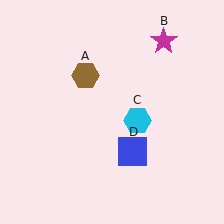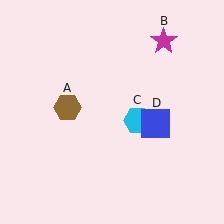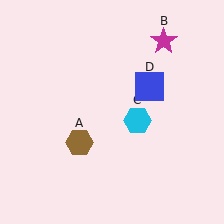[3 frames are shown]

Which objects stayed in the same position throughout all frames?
Magenta star (object B) and cyan hexagon (object C) remained stationary.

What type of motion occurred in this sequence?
The brown hexagon (object A), blue square (object D) rotated counterclockwise around the center of the scene.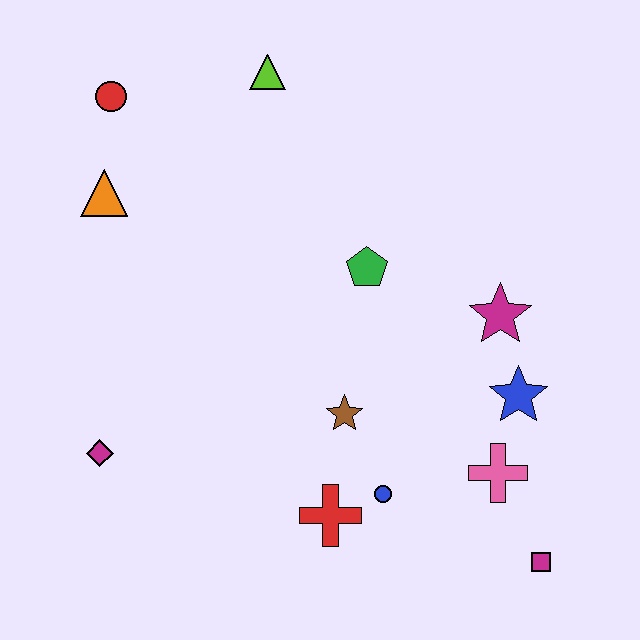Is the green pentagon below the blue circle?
No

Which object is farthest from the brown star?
The red circle is farthest from the brown star.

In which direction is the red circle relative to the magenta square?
The red circle is above the magenta square.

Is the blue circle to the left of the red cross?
No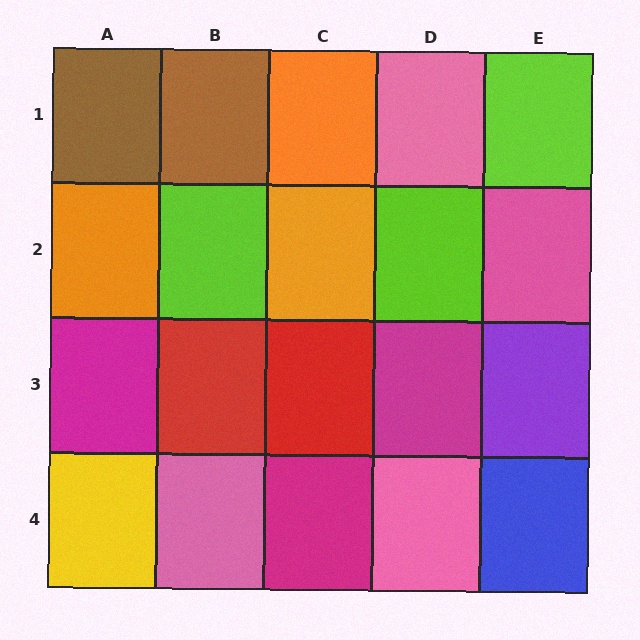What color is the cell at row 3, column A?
Magenta.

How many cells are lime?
3 cells are lime.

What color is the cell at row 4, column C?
Magenta.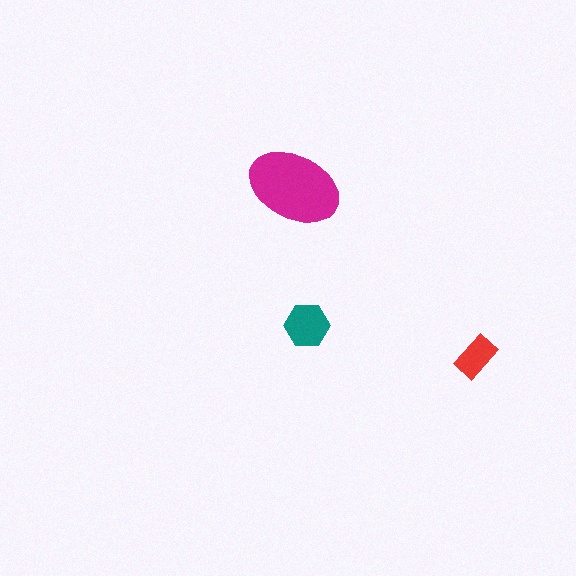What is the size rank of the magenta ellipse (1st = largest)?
1st.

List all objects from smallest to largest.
The red rectangle, the teal hexagon, the magenta ellipse.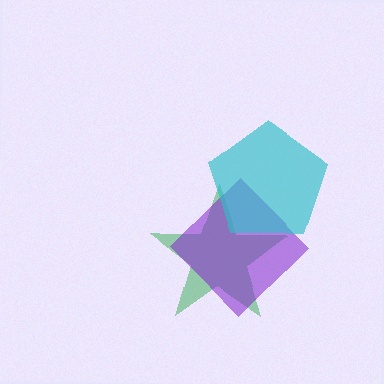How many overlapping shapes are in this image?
There are 3 overlapping shapes in the image.